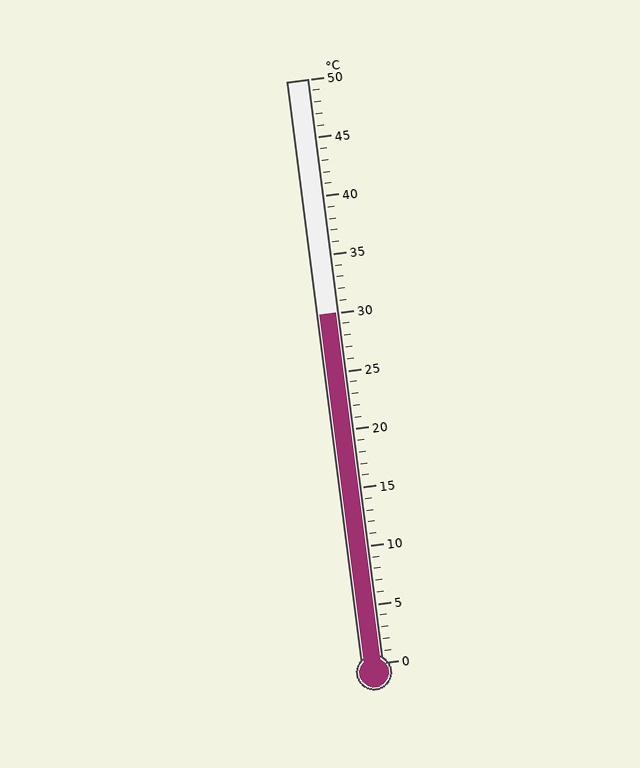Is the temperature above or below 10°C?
The temperature is above 10°C.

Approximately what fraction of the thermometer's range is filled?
The thermometer is filled to approximately 60% of its range.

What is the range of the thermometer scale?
The thermometer scale ranges from 0°C to 50°C.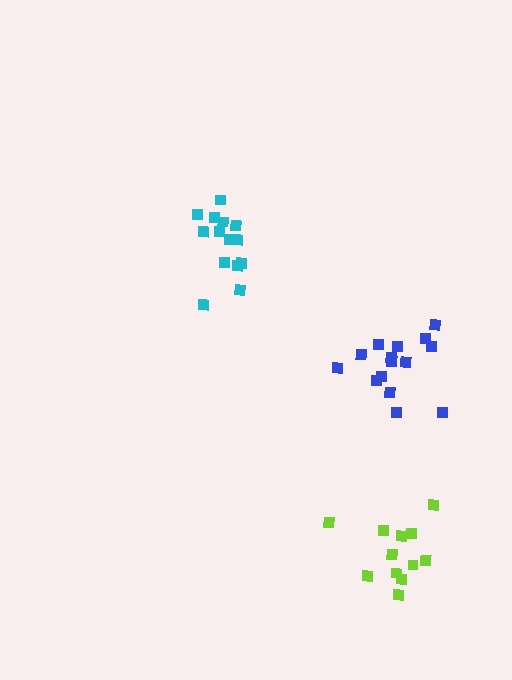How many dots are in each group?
Group 1: 15 dots, Group 2: 14 dots, Group 3: 12 dots (41 total).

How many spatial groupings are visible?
There are 3 spatial groupings.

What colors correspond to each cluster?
The clusters are colored: blue, cyan, lime.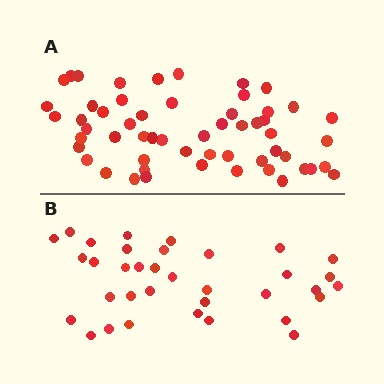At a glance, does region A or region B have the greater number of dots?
Region A (the top region) has more dots.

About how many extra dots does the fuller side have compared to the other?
Region A has approximately 20 more dots than region B.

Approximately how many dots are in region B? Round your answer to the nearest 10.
About 40 dots. (The exact count is 35, which rounds to 40.)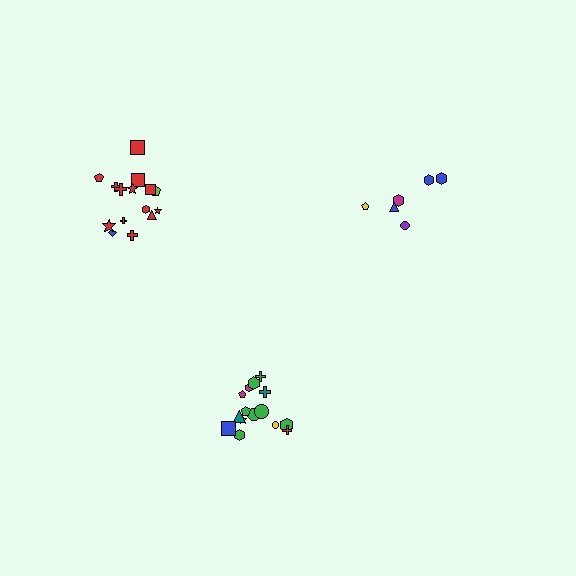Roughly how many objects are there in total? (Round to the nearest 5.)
Roughly 35 objects in total.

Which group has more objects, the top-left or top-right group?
The top-left group.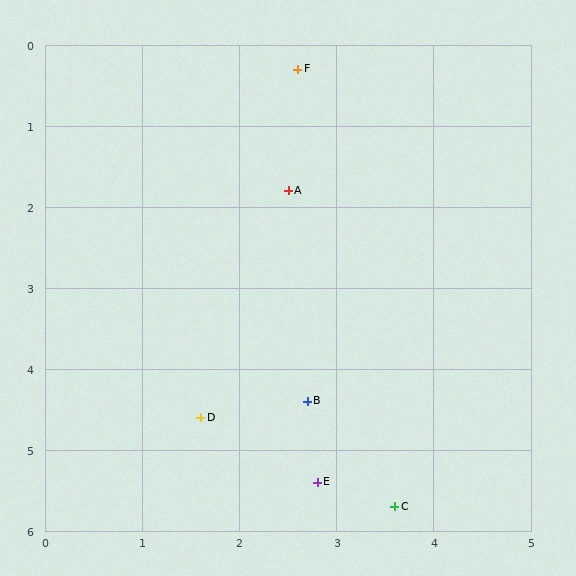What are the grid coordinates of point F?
Point F is at approximately (2.6, 0.3).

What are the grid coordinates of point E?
Point E is at approximately (2.8, 5.4).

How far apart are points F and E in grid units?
Points F and E are about 5.1 grid units apart.